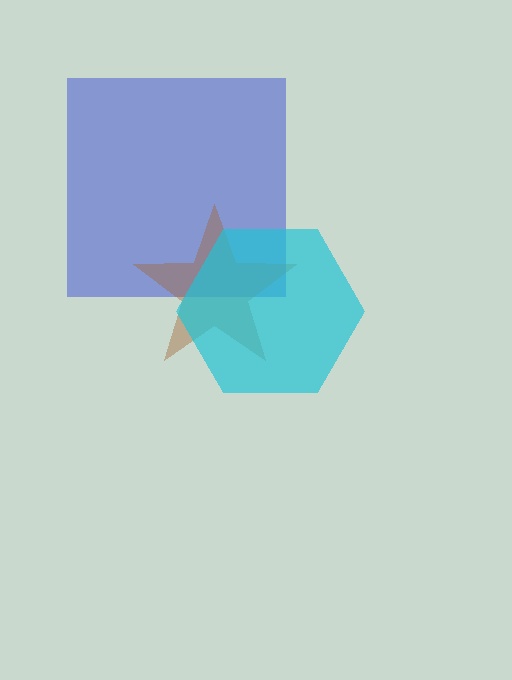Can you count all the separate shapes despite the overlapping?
Yes, there are 3 separate shapes.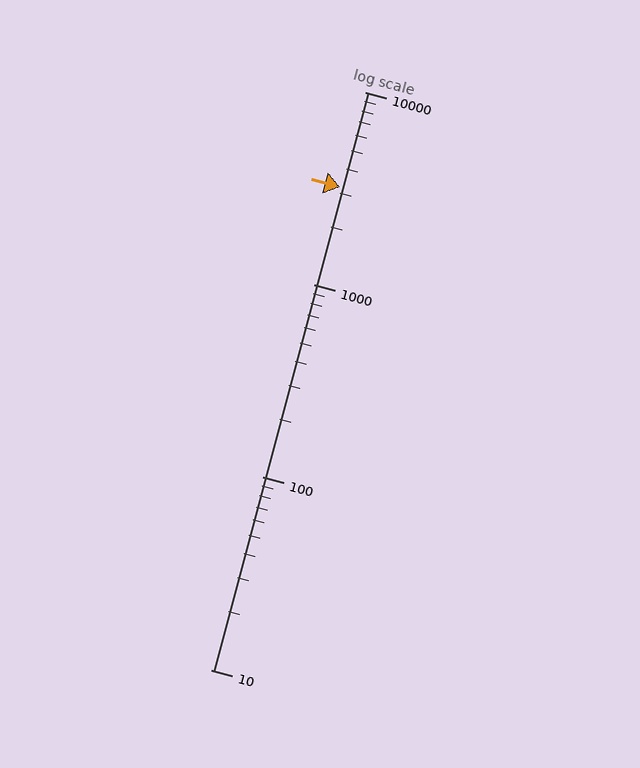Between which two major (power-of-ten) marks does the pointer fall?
The pointer is between 1000 and 10000.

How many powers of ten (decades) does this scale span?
The scale spans 3 decades, from 10 to 10000.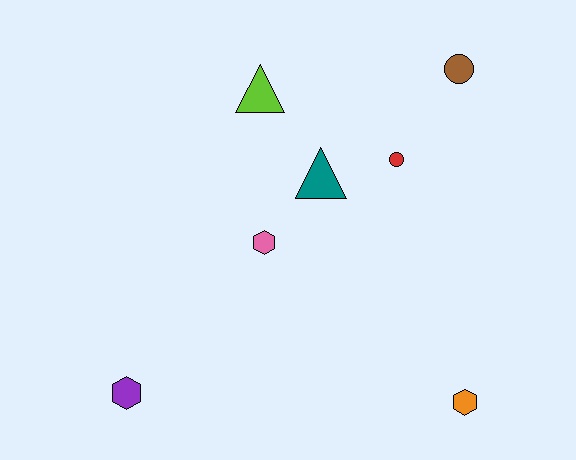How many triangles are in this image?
There are 2 triangles.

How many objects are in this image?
There are 7 objects.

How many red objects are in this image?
There is 1 red object.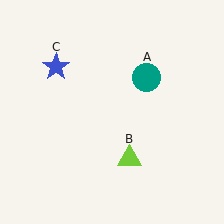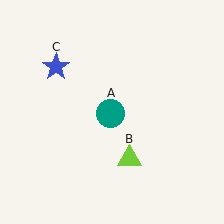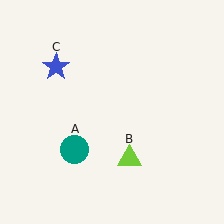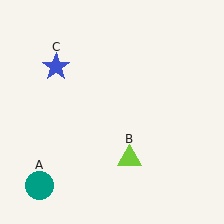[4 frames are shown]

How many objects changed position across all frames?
1 object changed position: teal circle (object A).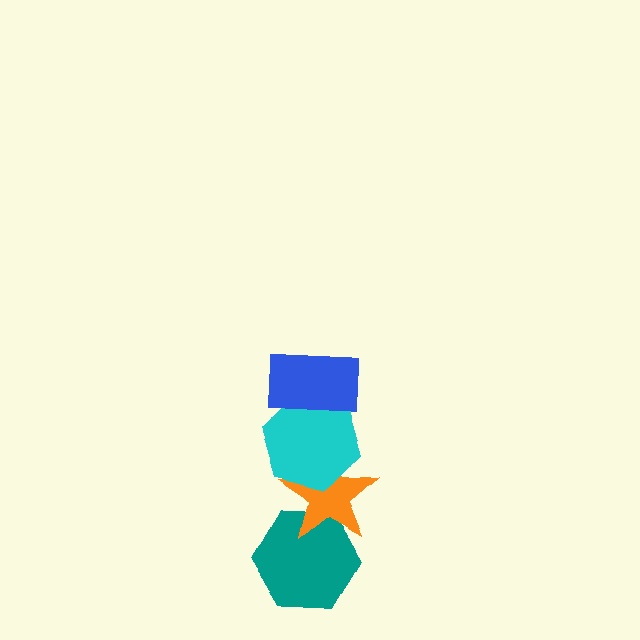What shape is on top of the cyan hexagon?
The blue rectangle is on top of the cyan hexagon.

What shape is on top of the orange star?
The cyan hexagon is on top of the orange star.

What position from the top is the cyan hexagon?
The cyan hexagon is 2nd from the top.